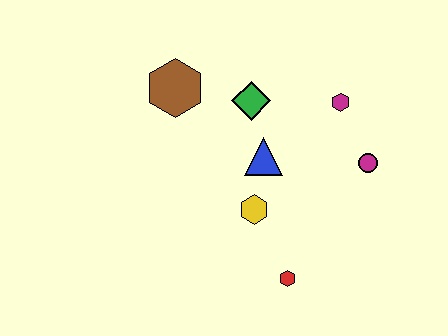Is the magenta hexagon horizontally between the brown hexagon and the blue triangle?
No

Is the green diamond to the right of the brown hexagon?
Yes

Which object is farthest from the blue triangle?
The red hexagon is farthest from the blue triangle.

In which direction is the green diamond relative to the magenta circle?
The green diamond is to the left of the magenta circle.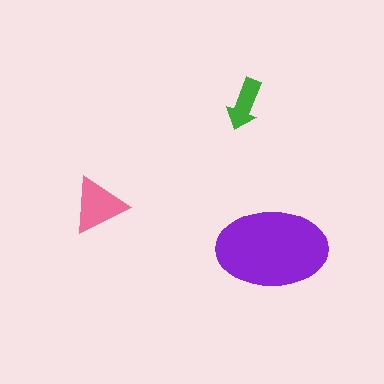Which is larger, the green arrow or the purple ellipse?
The purple ellipse.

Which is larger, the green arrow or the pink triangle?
The pink triangle.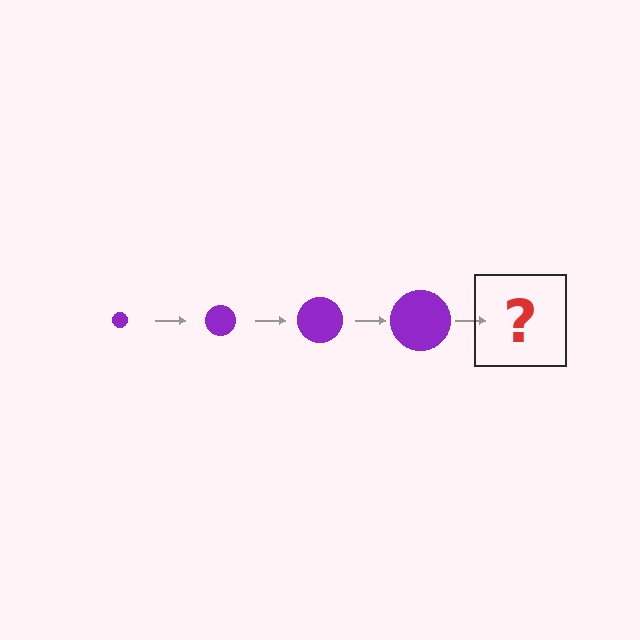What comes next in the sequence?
The next element should be a purple circle, larger than the previous one.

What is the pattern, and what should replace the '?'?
The pattern is that the circle gets progressively larger each step. The '?' should be a purple circle, larger than the previous one.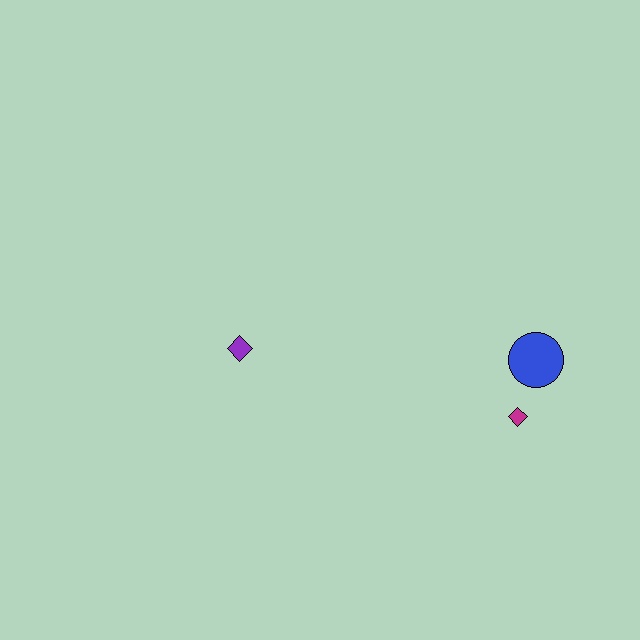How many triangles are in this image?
There are no triangles.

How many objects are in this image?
There are 3 objects.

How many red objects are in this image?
There are no red objects.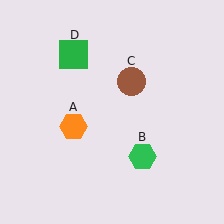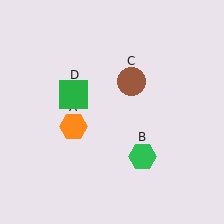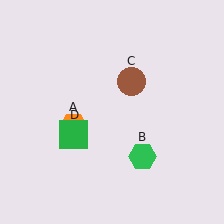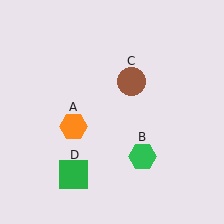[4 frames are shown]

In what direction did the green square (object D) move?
The green square (object D) moved down.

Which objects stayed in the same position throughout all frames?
Orange hexagon (object A) and green hexagon (object B) and brown circle (object C) remained stationary.